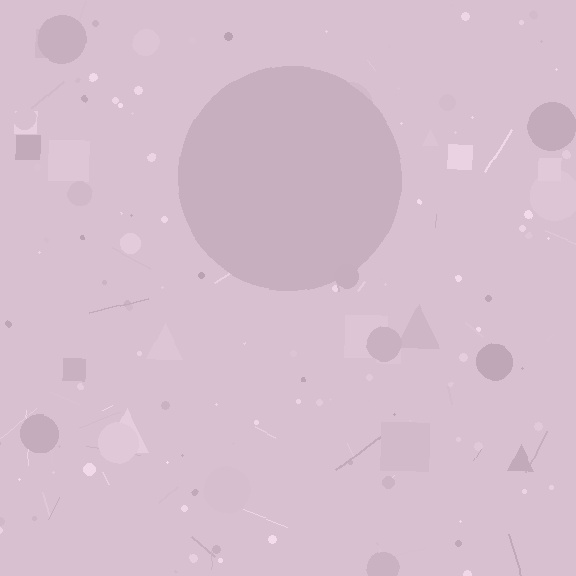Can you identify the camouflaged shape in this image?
The camouflaged shape is a circle.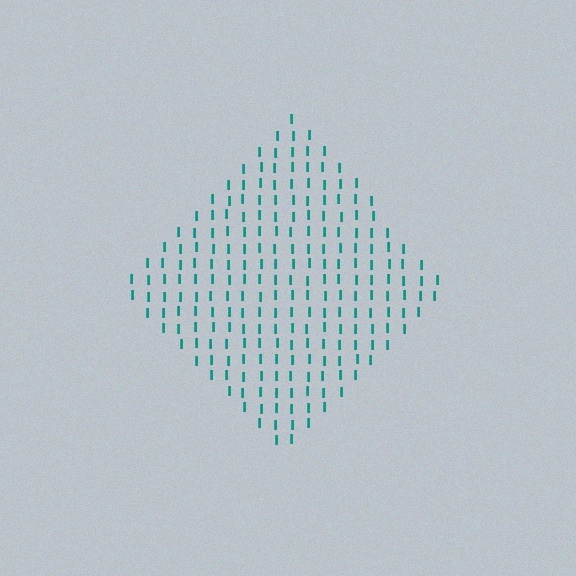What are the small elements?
The small elements are letter I's.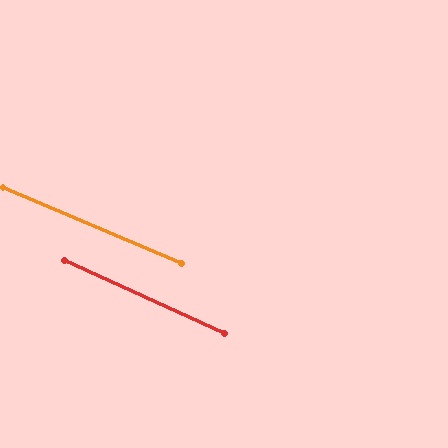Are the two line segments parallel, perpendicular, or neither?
Parallel — their directions differ by only 1.9°.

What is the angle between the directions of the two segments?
Approximately 2 degrees.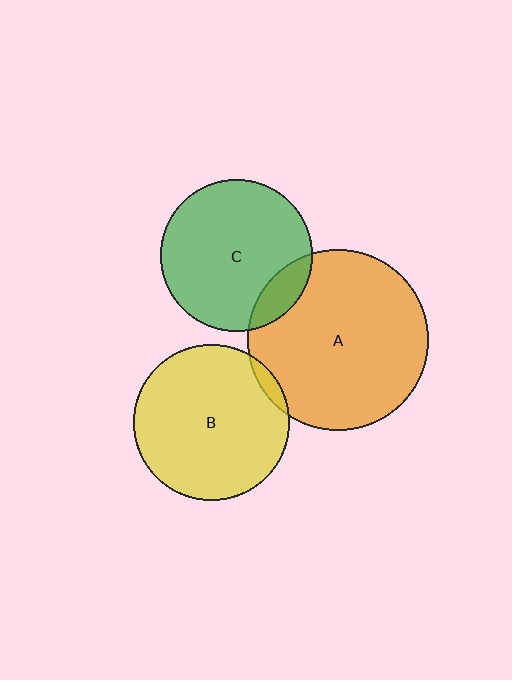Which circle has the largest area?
Circle A (orange).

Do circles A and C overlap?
Yes.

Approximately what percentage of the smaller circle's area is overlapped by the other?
Approximately 15%.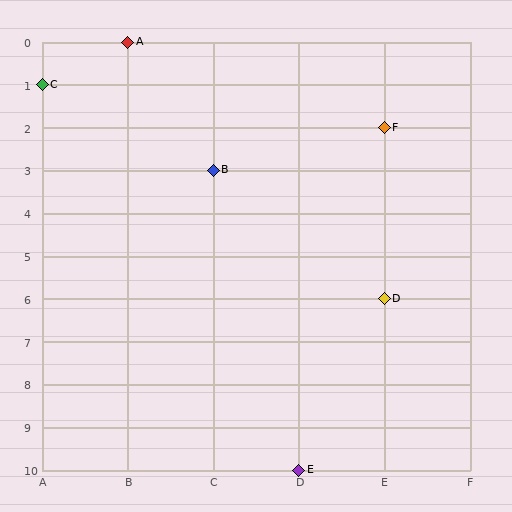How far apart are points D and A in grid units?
Points D and A are 3 columns and 6 rows apart (about 6.7 grid units diagonally).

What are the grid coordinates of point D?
Point D is at grid coordinates (E, 6).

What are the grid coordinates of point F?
Point F is at grid coordinates (E, 2).